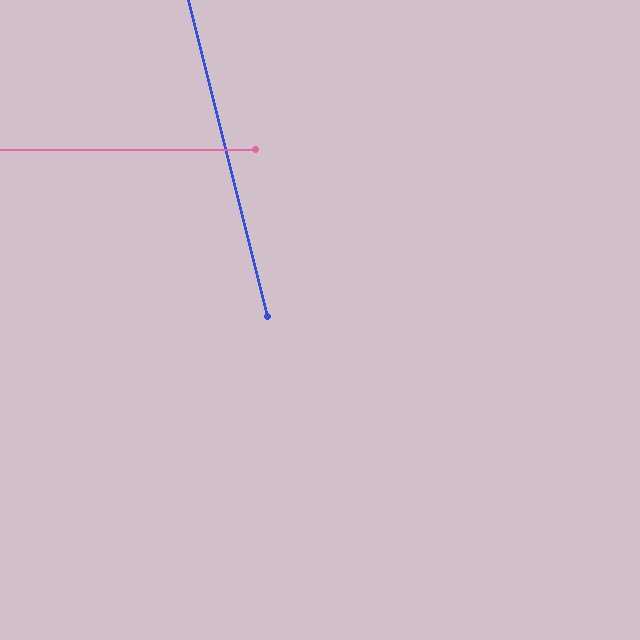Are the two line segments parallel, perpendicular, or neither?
Neither parallel nor perpendicular — they differ by about 76°.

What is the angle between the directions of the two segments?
Approximately 76 degrees.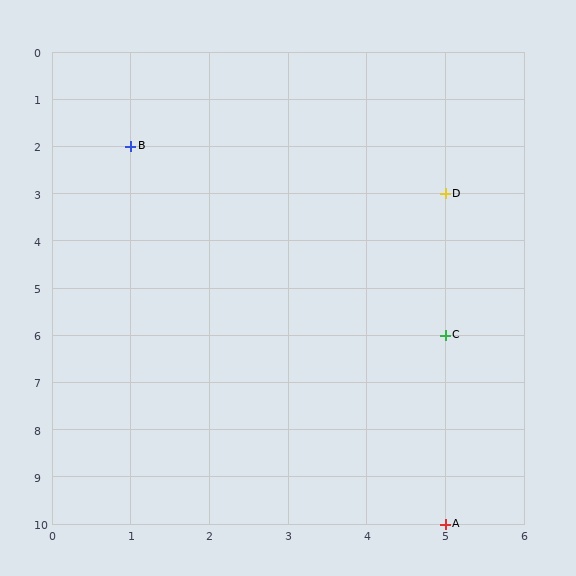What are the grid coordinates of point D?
Point D is at grid coordinates (5, 3).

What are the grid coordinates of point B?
Point B is at grid coordinates (1, 2).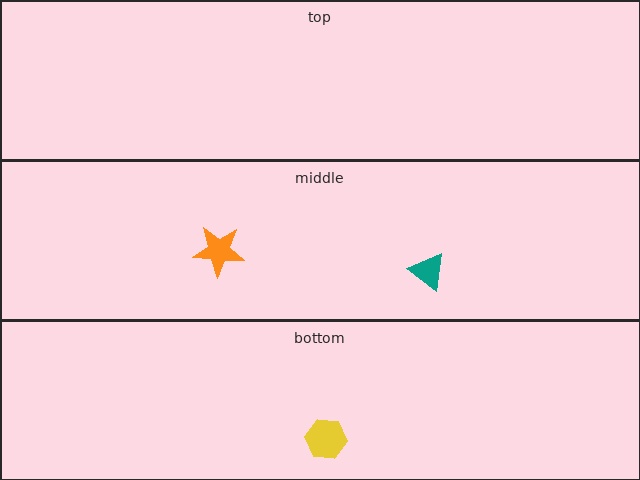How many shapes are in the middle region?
2.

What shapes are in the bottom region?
The yellow hexagon.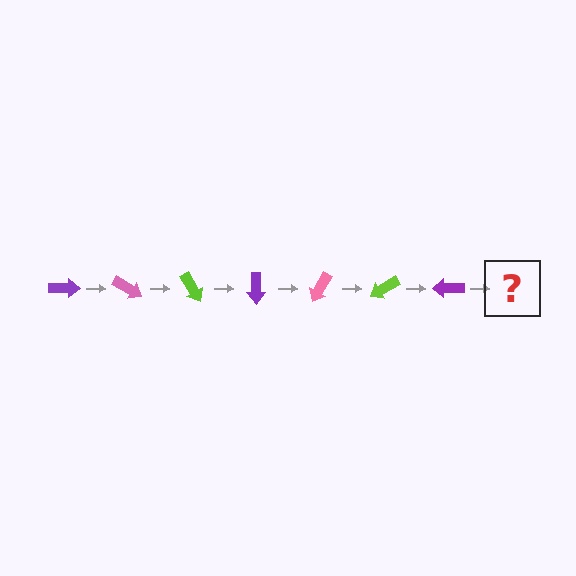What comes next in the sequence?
The next element should be a pink arrow, rotated 210 degrees from the start.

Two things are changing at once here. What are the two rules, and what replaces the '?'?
The two rules are that it rotates 30 degrees each step and the color cycles through purple, pink, and lime. The '?' should be a pink arrow, rotated 210 degrees from the start.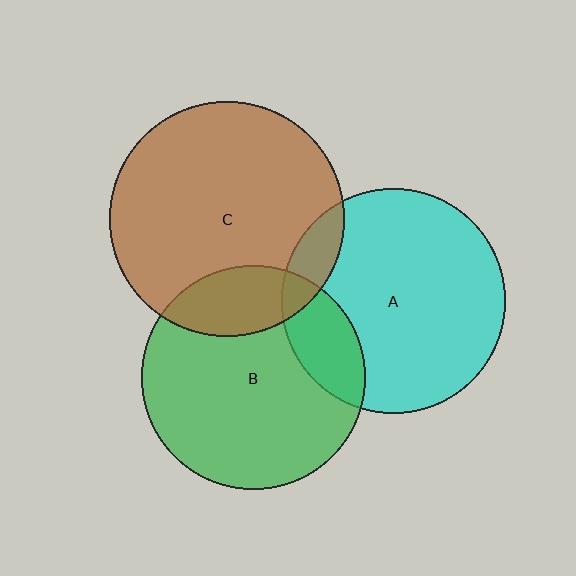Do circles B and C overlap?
Yes.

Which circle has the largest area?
Circle C (brown).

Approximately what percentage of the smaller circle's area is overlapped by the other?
Approximately 20%.